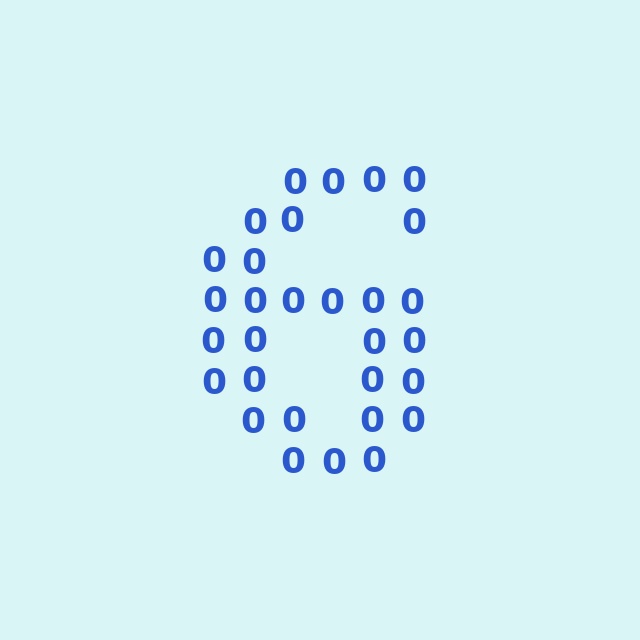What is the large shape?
The large shape is the digit 6.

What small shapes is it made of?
It is made of small digit 0's.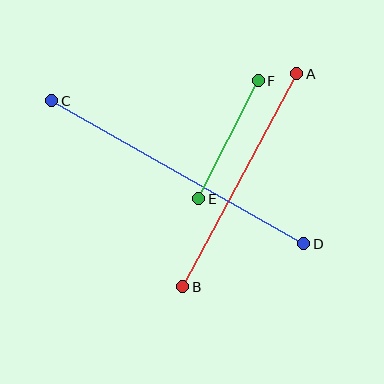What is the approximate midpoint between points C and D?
The midpoint is at approximately (178, 172) pixels.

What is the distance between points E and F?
The distance is approximately 132 pixels.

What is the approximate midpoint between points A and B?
The midpoint is at approximately (240, 180) pixels.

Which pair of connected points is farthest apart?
Points C and D are farthest apart.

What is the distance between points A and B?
The distance is approximately 242 pixels.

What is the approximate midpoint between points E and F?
The midpoint is at approximately (229, 140) pixels.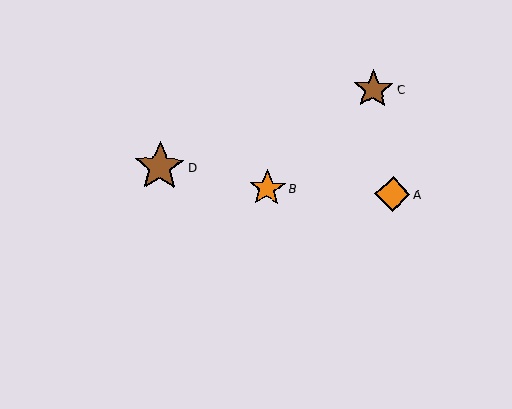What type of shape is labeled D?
Shape D is a brown star.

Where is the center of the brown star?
The center of the brown star is at (160, 167).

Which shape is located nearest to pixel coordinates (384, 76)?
The brown star (labeled C) at (373, 89) is nearest to that location.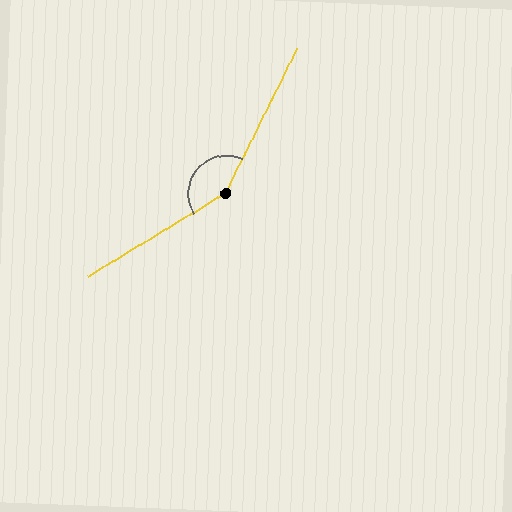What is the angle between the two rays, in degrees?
Approximately 147 degrees.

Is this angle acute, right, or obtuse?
It is obtuse.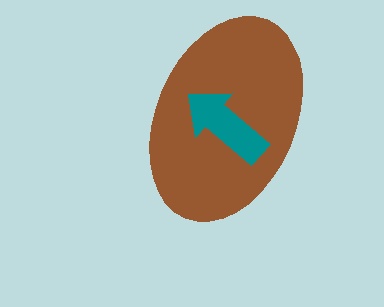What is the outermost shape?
The brown ellipse.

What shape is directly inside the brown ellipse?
The teal arrow.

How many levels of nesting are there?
2.